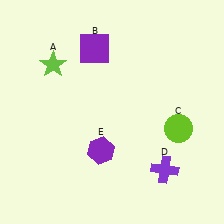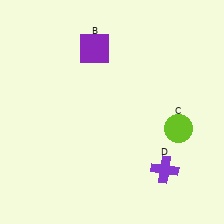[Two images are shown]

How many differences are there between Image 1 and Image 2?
There are 2 differences between the two images.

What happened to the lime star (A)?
The lime star (A) was removed in Image 2. It was in the top-left area of Image 1.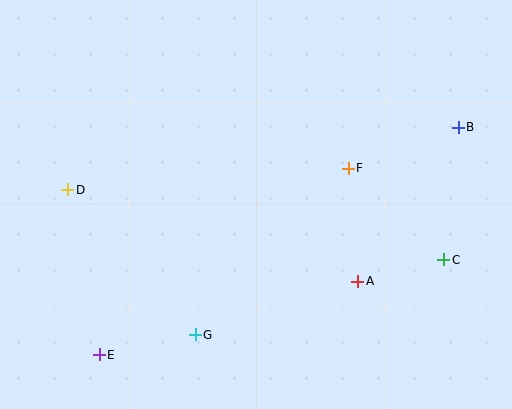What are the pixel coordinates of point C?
Point C is at (444, 260).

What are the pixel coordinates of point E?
Point E is at (99, 355).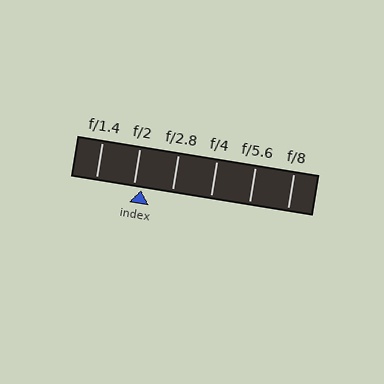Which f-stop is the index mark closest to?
The index mark is closest to f/2.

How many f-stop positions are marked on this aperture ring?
There are 6 f-stop positions marked.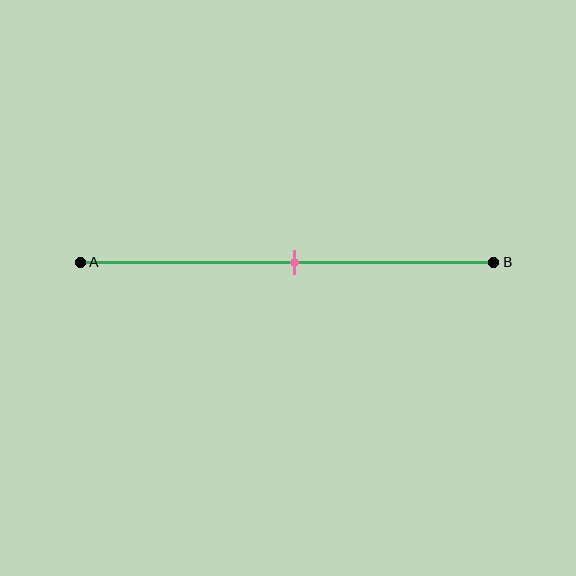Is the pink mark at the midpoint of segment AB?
Yes, the mark is approximately at the midpoint.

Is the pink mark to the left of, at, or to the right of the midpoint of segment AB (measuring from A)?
The pink mark is approximately at the midpoint of segment AB.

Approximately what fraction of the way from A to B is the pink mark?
The pink mark is approximately 50% of the way from A to B.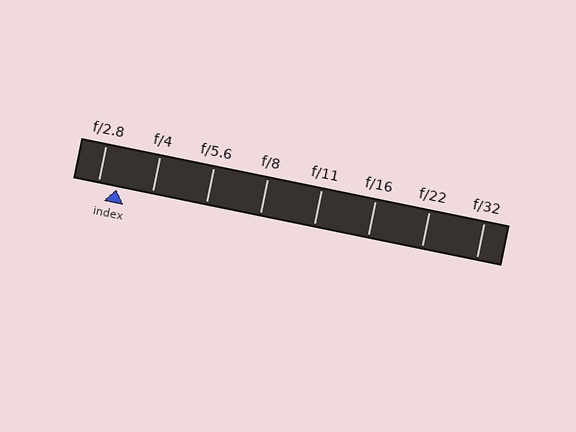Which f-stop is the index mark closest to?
The index mark is closest to f/2.8.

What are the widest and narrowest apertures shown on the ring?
The widest aperture shown is f/2.8 and the narrowest is f/32.